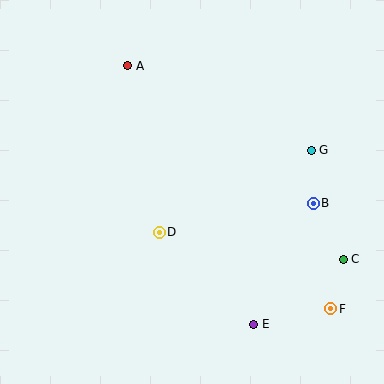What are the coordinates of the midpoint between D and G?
The midpoint between D and G is at (235, 191).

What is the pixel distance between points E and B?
The distance between E and B is 135 pixels.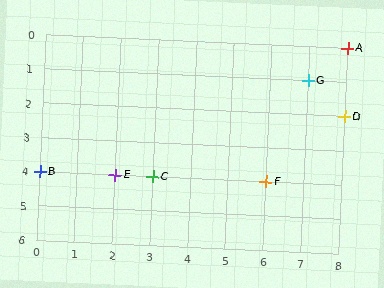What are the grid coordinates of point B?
Point B is at grid coordinates (0, 4).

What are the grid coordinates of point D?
Point D is at grid coordinates (8, 2).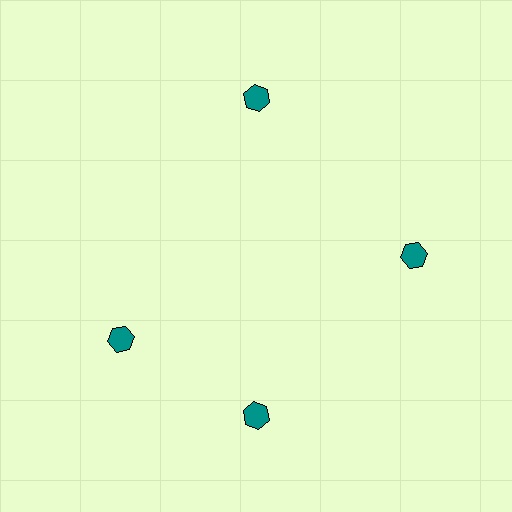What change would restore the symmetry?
The symmetry would be restored by rotating it back into even spacing with its neighbors so that all 4 hexagons sit at equal angles and equal distance from the center.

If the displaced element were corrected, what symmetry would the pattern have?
It would have 4-fold rotational symmetry — the pattern would map onto itself every 90 degrees.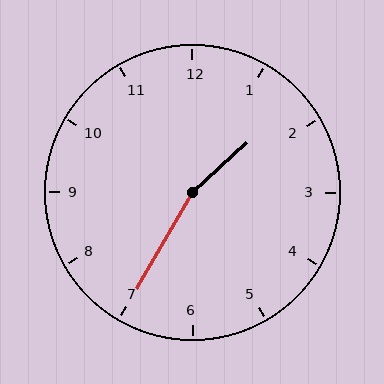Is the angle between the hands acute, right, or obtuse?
It is obtuse.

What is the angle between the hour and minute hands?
Approximately 162 degrees.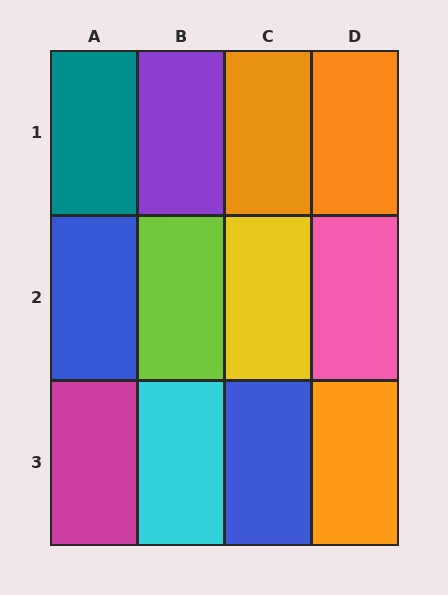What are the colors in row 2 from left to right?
Blue, lime, yellow, pink.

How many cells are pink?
1 cell is pink.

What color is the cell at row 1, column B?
Purple.